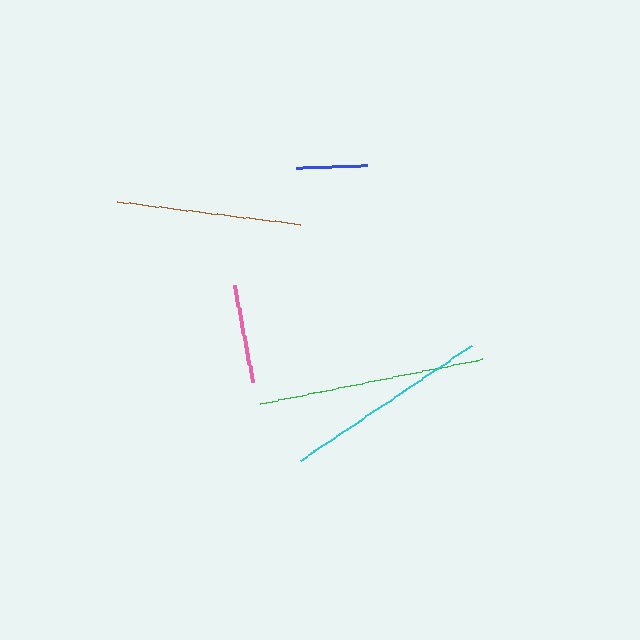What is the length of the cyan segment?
The cyan segment is approximately 206 pixels long.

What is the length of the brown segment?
The brown segment is approximately 184 pixels long.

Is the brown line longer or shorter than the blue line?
The brown line is longer than the blue line.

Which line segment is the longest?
The green line is the longest at approximately 227 pixels.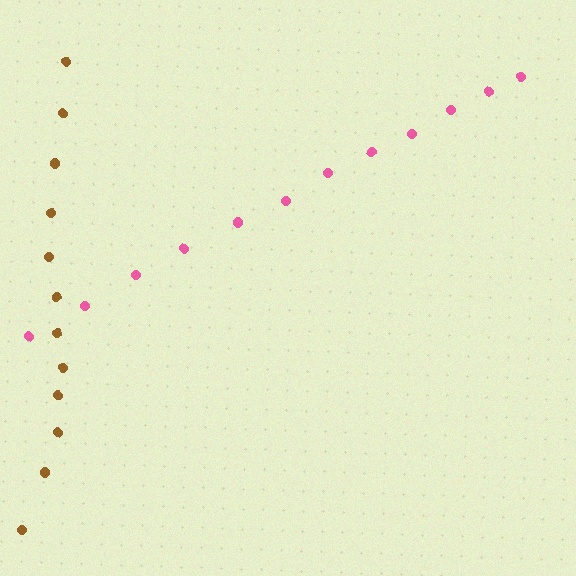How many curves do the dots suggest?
There are 2 distinct paths.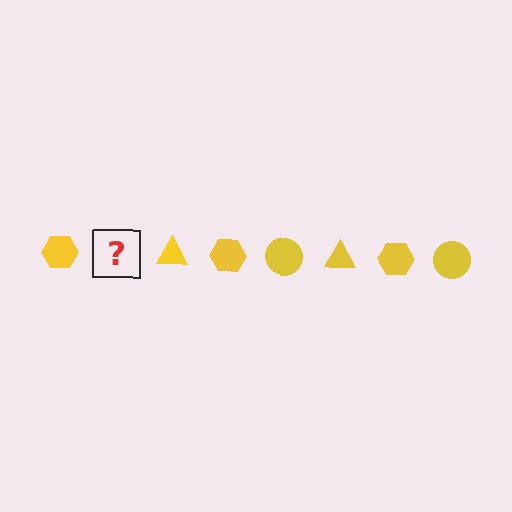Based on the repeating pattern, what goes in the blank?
The blank should be a yellow circle.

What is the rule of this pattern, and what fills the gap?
The rule is that the pattern cycles through hexagon, circle, triangle shapes in yellow. The gap should be filled with a yellow circle.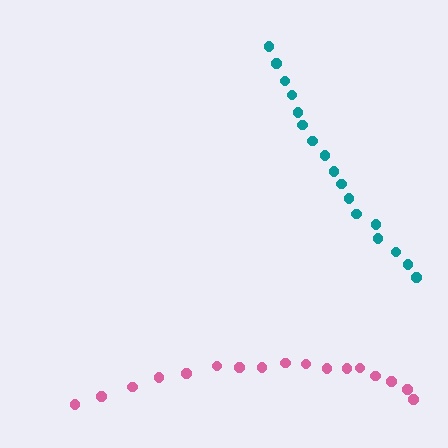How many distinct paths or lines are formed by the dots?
There are 2 distinct paths.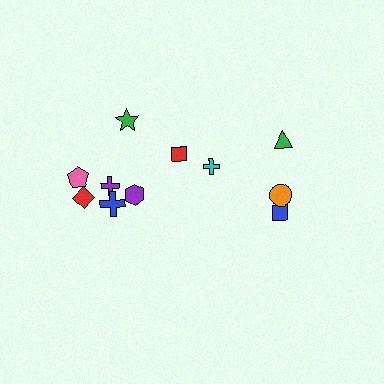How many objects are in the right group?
There are 4 objects.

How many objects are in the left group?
There are 7 objects.